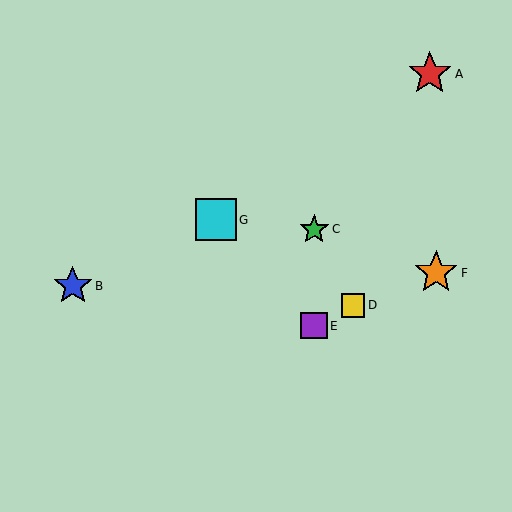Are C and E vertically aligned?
Yes, both are at x≈314.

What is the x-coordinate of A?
Object A is at x≈430.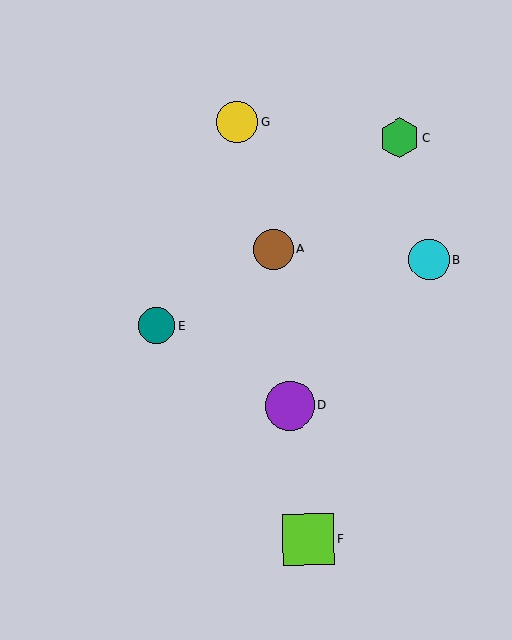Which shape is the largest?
The lime square (labeled F) is the largest.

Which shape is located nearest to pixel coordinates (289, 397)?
The purple circle (labeled D) at (290, 406) is nearest to that location.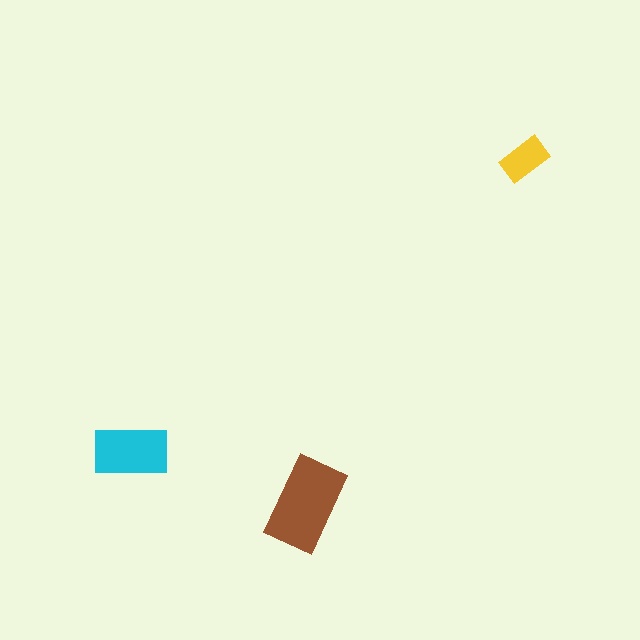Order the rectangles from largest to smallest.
the brown one, the cyan one, the yellow one.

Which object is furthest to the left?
The cyan rectangle is leftmost.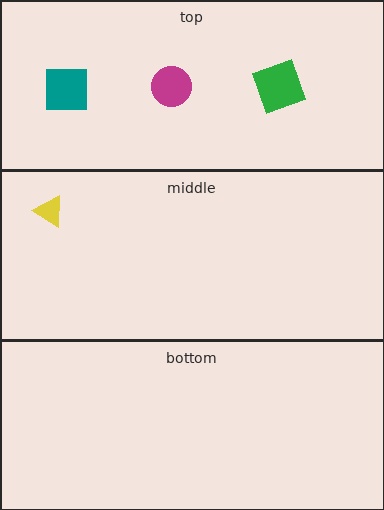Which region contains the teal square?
The top region.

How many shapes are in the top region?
3.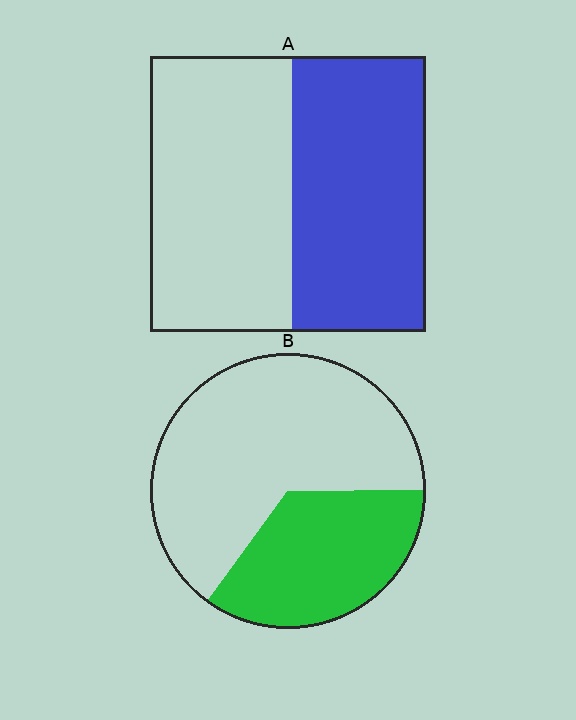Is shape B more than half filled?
No.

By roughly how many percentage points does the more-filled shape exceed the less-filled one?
By roughly 15 percentage points (A over B).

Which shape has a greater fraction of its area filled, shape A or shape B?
Shape A.